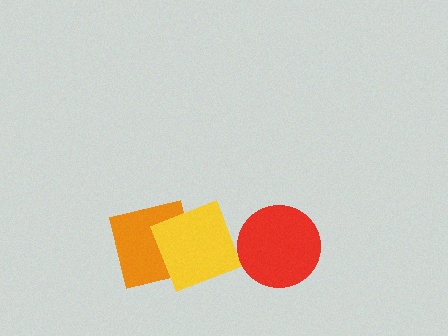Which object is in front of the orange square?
The yellow diamond is in front of the orange square.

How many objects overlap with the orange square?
1 object overlaps with the orange square.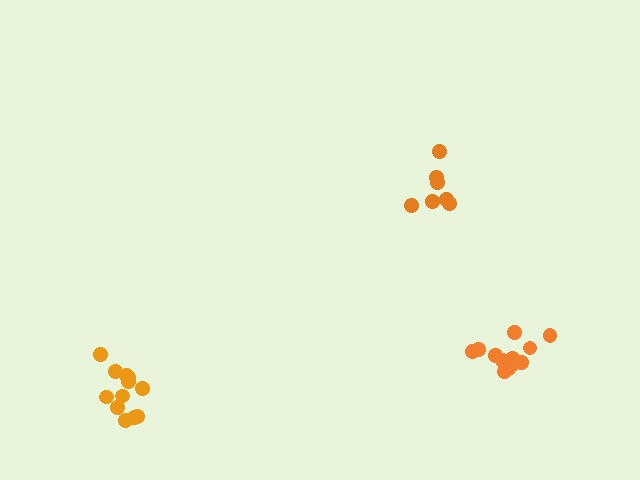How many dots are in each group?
Group 1: 12 dots, Group 2: 12 dots, Group 3: 8 dots (32 total).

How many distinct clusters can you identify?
There are 3 distinct clusters.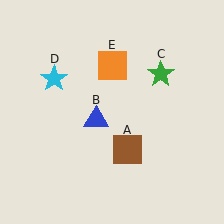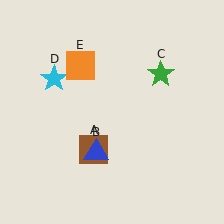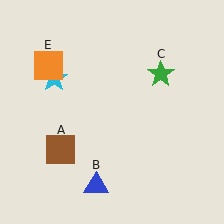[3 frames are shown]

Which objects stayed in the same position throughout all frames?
Green star (object C) and cyan star (object D) remained stationary.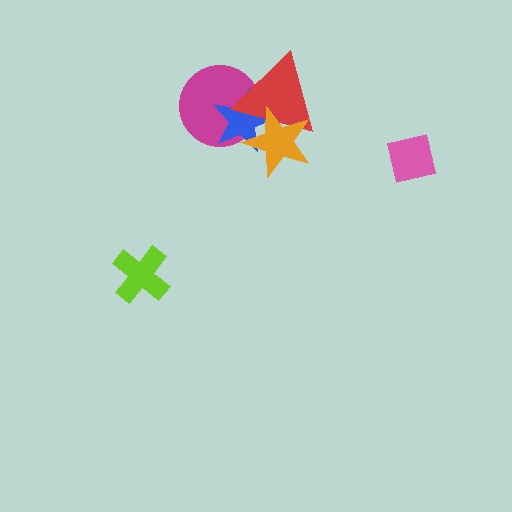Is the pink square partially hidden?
No, no other shape covers it.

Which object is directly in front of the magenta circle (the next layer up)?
The blue star is directly in front of the magenta circle.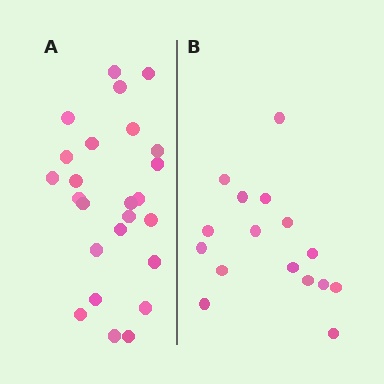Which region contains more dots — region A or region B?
Region A (the left region) has more dots.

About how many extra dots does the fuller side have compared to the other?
Region A has roughly 8 or so more dots than region B.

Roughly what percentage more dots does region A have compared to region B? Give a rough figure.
About 55% more.